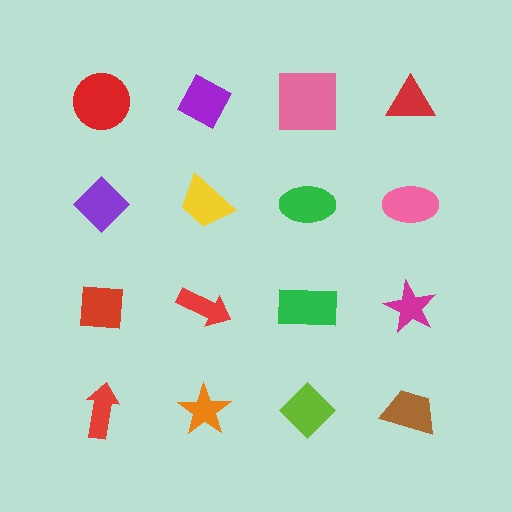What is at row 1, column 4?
A red triangle.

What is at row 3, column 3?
A green rectangle.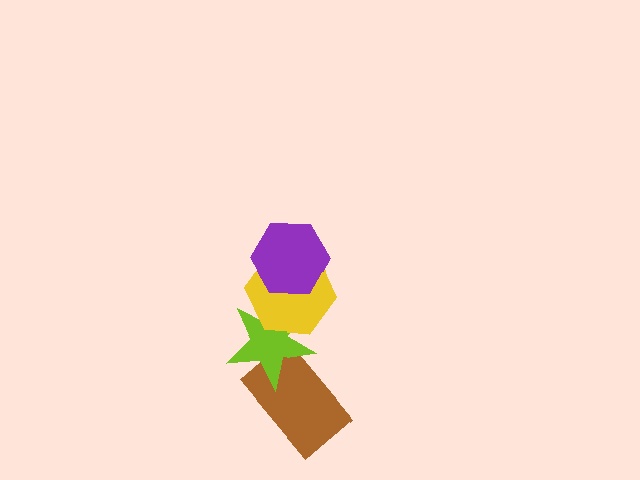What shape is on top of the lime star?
The yellow hexagon is on top of the lime star.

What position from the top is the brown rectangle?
The brown rectangle is 4th from the top.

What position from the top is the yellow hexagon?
The yellow hexagon is 2nd from the top.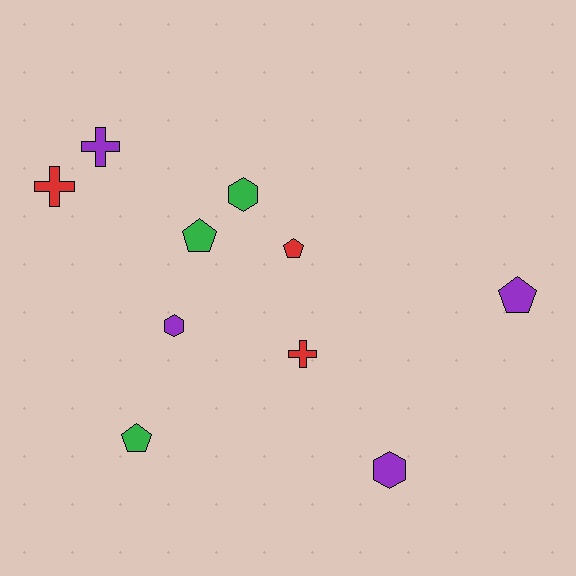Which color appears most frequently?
Purple, with 4 objects.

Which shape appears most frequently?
Pentagon, with 4 objects.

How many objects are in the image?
There are 10 objects.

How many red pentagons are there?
There is 1 red pentagon.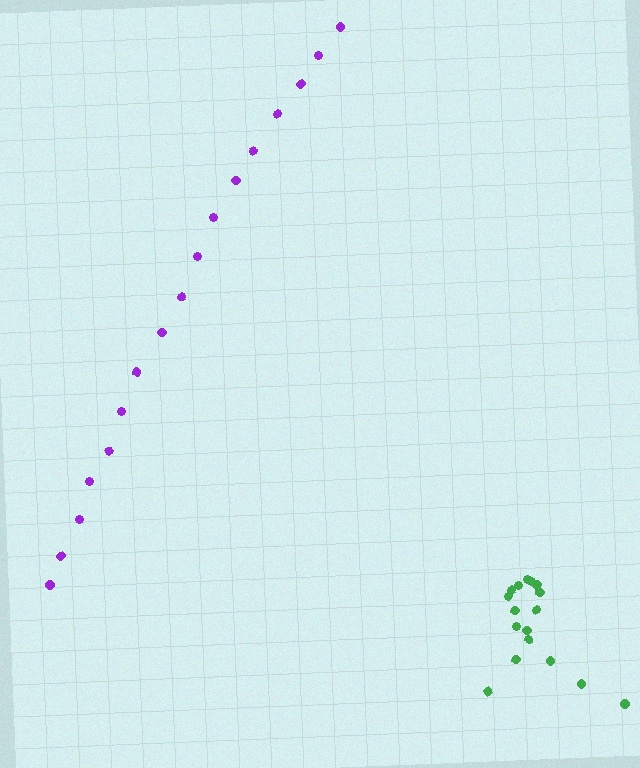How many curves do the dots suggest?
There are 2 distinct paths.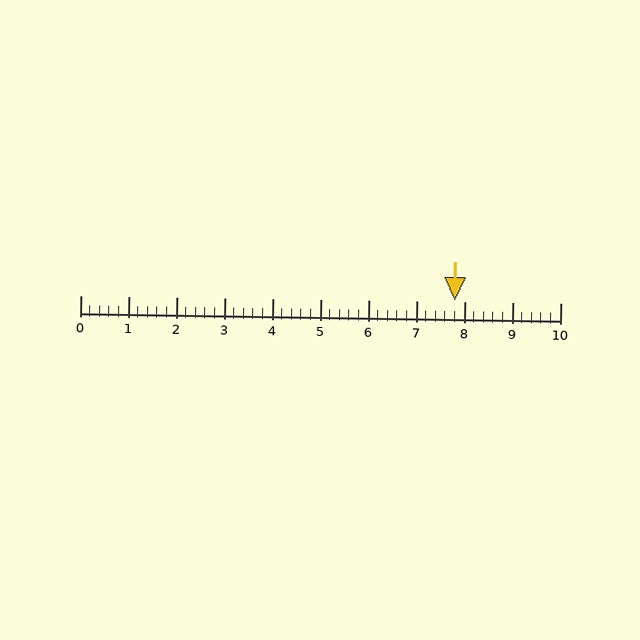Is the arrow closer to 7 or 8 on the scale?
The arrow is closer to 8.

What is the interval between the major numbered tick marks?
The major tick marks are spaced 1 units apart.